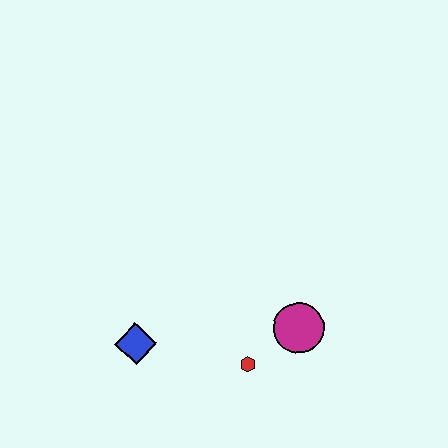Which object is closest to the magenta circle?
The red hexagon is closest to the magenta circle.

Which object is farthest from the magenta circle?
The blue diamond is farthest from the magenta circle.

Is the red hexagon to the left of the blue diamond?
No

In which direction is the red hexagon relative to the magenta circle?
The red hexagon is to the left of the magenta circle.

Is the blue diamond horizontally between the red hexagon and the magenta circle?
No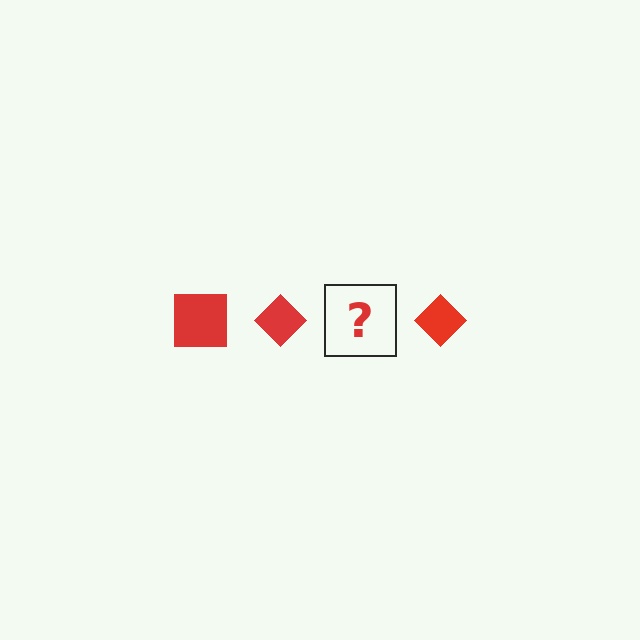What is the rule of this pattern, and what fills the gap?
The rule is that the pattern cycles through square, diamond shapes in red. The gap should be filled with a red square.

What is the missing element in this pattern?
The missing element is a red square.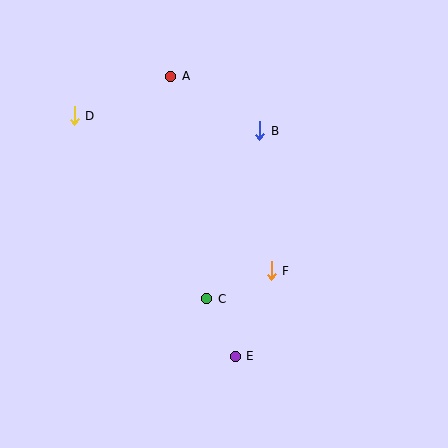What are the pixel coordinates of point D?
Point D is at (74, 116).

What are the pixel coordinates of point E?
Point E is at (235, 356).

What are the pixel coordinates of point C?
Point C is at (207, 299).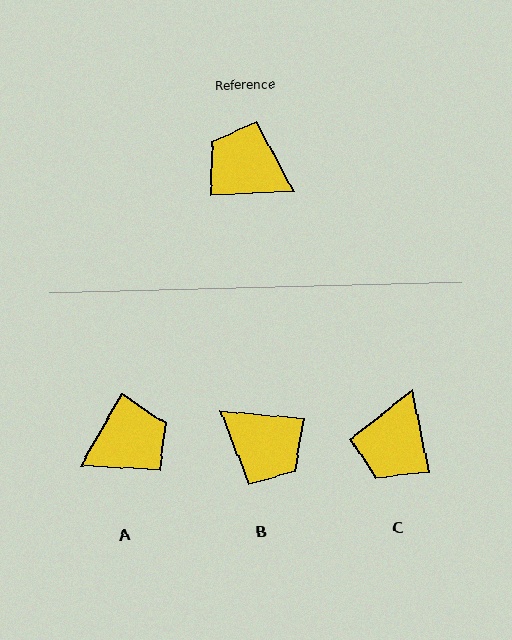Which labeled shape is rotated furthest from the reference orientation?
B, about 172 degrees away.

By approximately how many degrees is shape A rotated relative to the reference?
Approximately 122 degrees clockwise.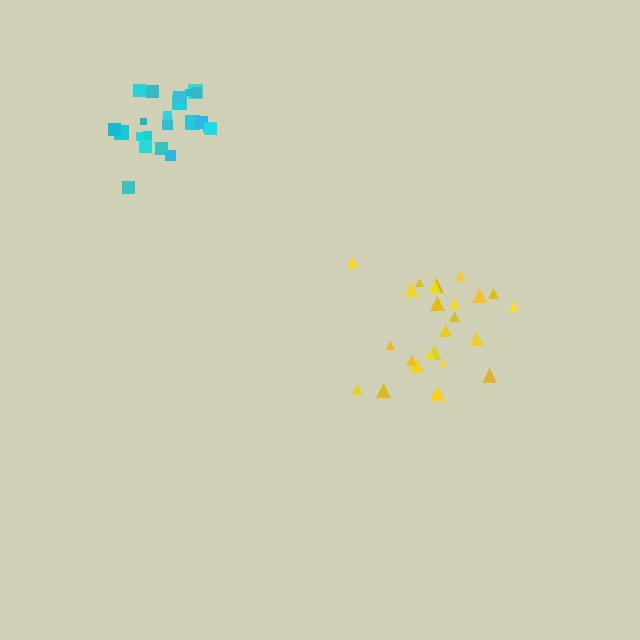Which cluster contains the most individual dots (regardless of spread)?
Yellow (24).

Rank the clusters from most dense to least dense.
cyan, yellow.